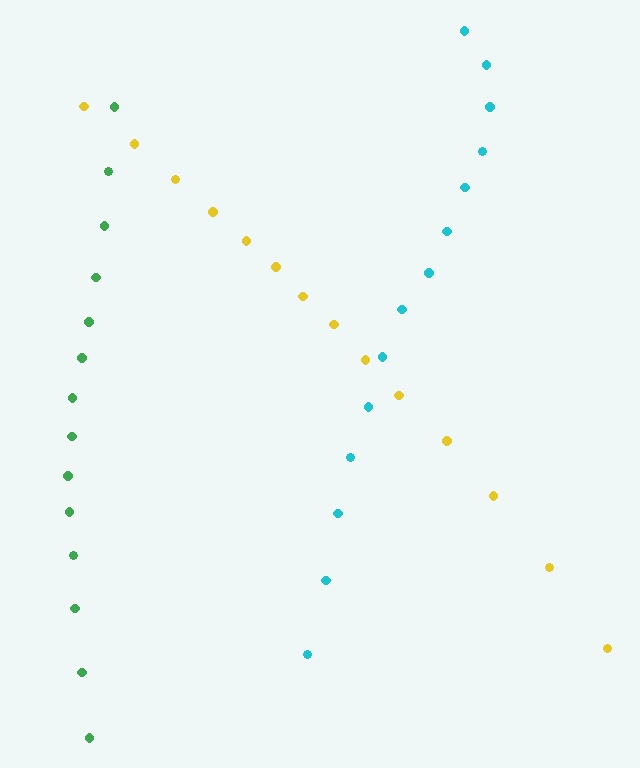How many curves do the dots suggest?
There are 3 distinct paths.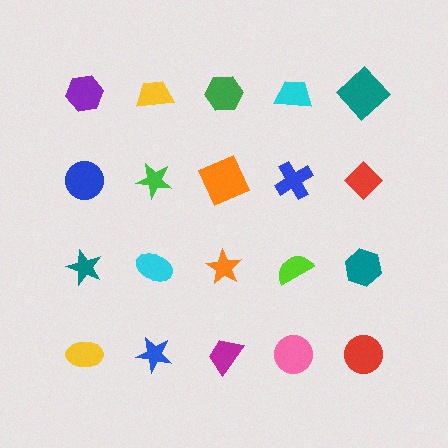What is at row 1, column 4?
A cyan trapezoid.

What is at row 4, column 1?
A yellow ellipse.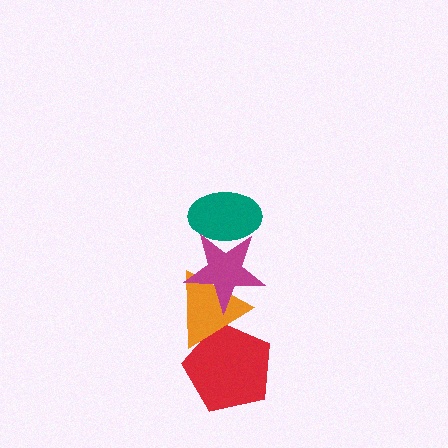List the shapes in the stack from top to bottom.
From top to bottom: the teal ellipse, the magenta star, the orange triangle, the red pentagon.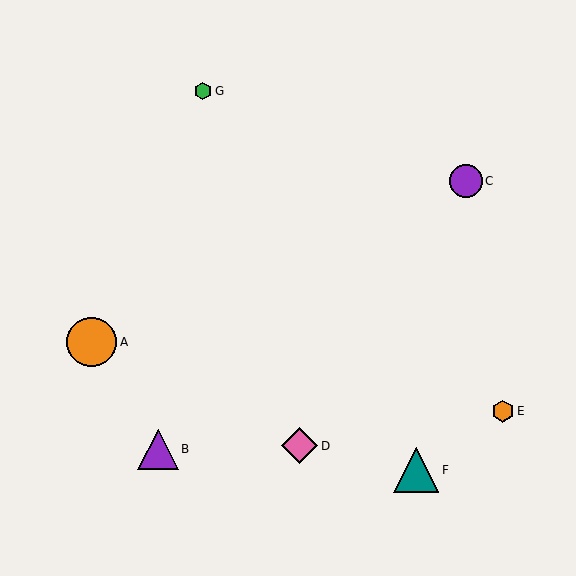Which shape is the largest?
The orange circle (labeled A) is the largest.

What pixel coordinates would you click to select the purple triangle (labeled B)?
Click at (158, 449) to select the purple triangle B.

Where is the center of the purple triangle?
The center of the purple triangle is at (158, 449).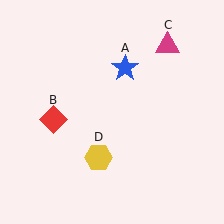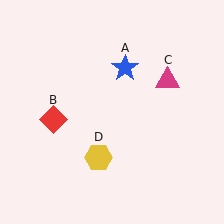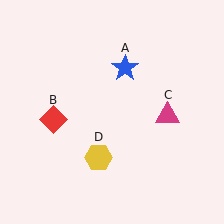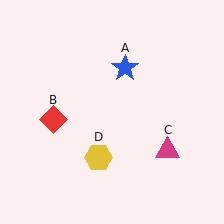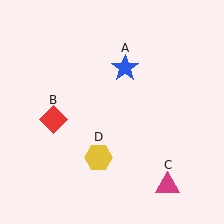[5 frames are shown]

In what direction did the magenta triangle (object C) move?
The magenta triangle (object C) moved down.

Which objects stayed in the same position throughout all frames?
Blue star (object A) and red diamond (object B) and yellow hexagon (object D) remained stationary.